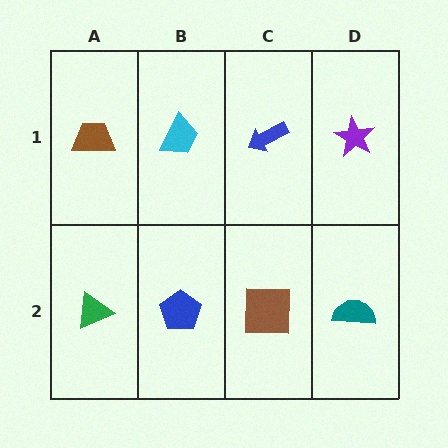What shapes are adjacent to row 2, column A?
A brown trapezoid (row 1, column A), a blue pentagon (row 2, column B).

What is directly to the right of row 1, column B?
A blue arrow.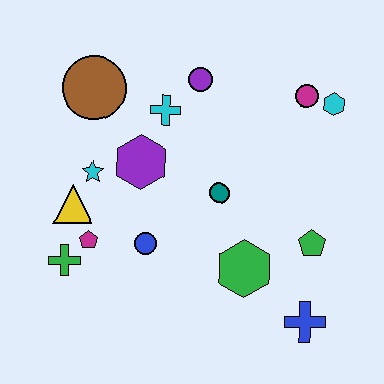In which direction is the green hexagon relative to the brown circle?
The green hexagon is below the brown circle.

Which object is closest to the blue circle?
The magenta pentagon is closest to the blue circle.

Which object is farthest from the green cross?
The cyan hexagon is farthest from the green cross.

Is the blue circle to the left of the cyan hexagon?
Yes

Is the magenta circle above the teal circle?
Yes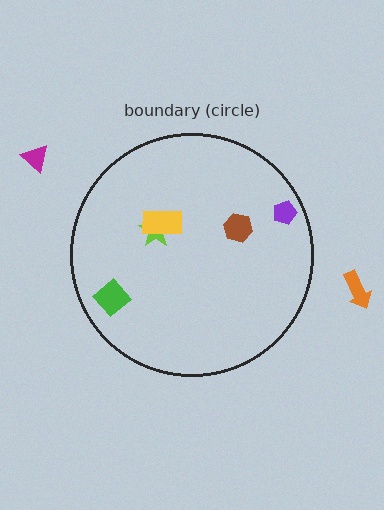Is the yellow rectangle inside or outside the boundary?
Inside.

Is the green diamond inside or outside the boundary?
Inside.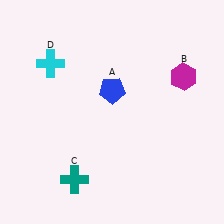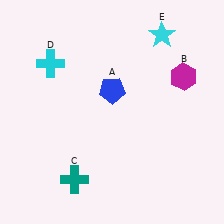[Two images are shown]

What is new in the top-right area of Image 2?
A cyan star (E) was added in the top-right area of Image 2.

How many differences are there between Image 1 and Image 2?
There is 1 difference between the two images.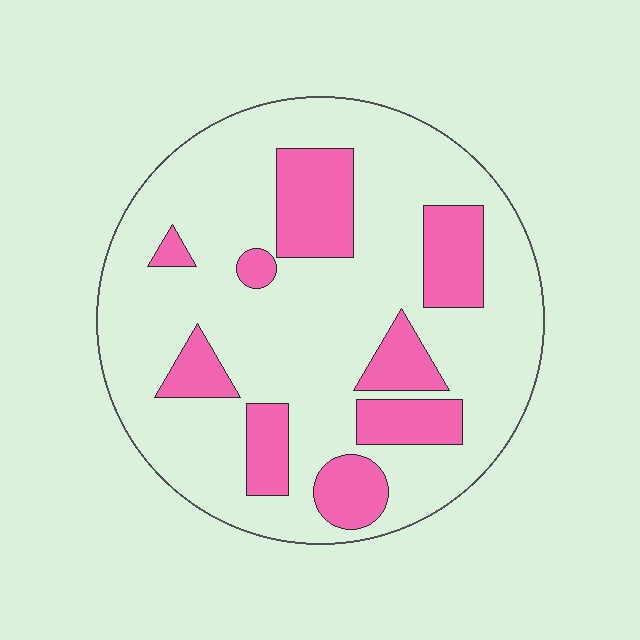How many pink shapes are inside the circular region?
9.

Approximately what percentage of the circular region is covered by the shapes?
Approximately 25%.